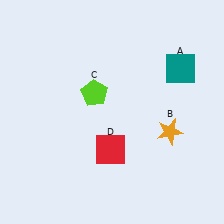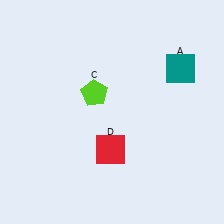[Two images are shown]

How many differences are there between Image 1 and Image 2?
There is 1 difference between the two images.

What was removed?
The orange star (B) was removed in Image 2.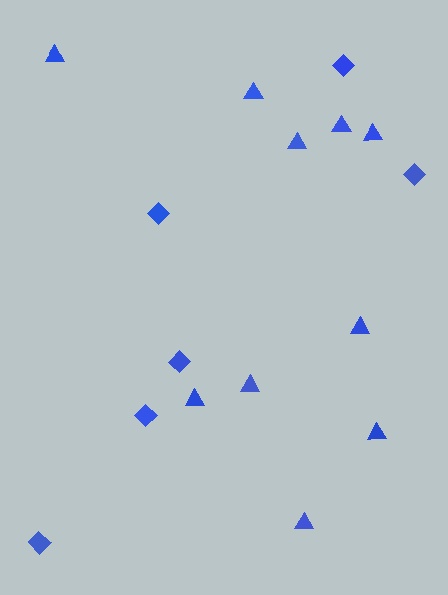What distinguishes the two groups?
There are 2 groups: one group of triangles (10) and one group of diamonds (6).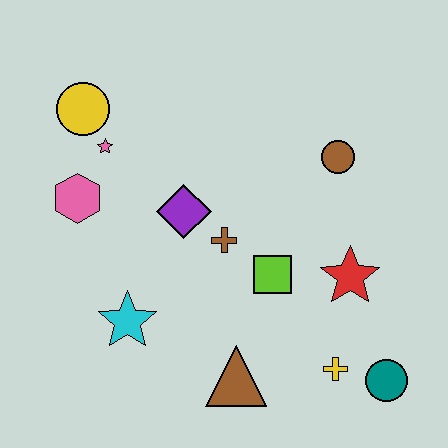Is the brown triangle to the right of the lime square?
No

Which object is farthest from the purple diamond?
The teal circle is farthest from the purple diamond.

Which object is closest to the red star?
The lime square is closest to the red star.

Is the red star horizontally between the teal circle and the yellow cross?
Yes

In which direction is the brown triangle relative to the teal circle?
The brown triangle is to the left of the teal circle.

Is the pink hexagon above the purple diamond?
Yes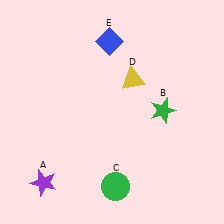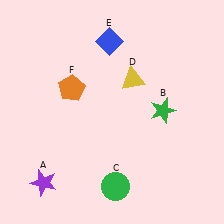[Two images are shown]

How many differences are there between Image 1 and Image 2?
There is 1 difference between the two images.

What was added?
An orange pentagon (F) was added in Image 2.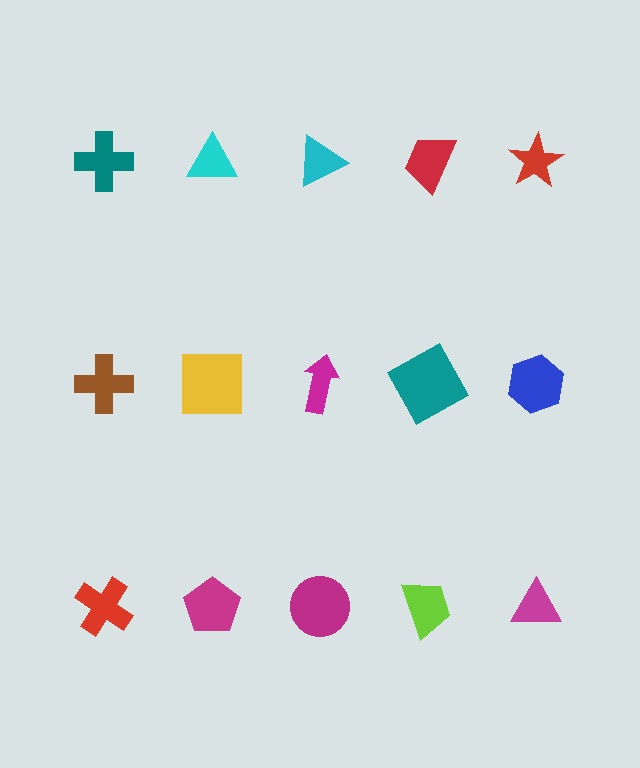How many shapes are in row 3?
5 shapes.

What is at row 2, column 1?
A brown cross.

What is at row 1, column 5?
A red star.